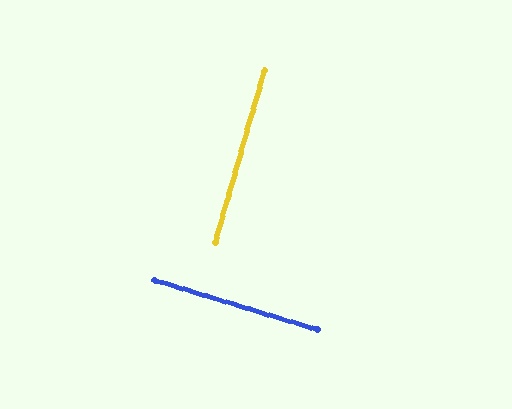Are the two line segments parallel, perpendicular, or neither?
Perpendicular — they meet at approximately 89°.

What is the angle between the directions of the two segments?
Approximately 89 degrees.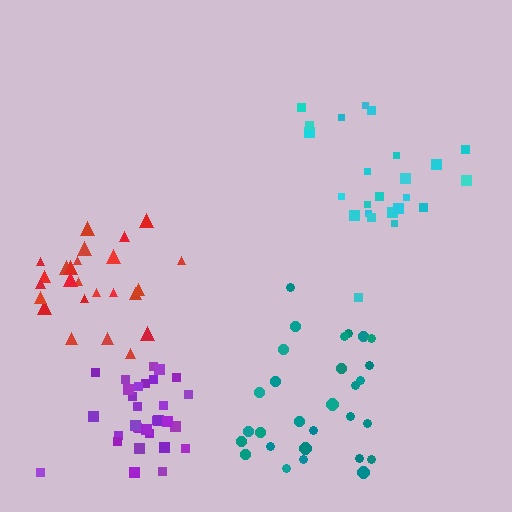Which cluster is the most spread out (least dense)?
Teal.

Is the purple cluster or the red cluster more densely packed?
Purple.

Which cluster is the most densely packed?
Purple.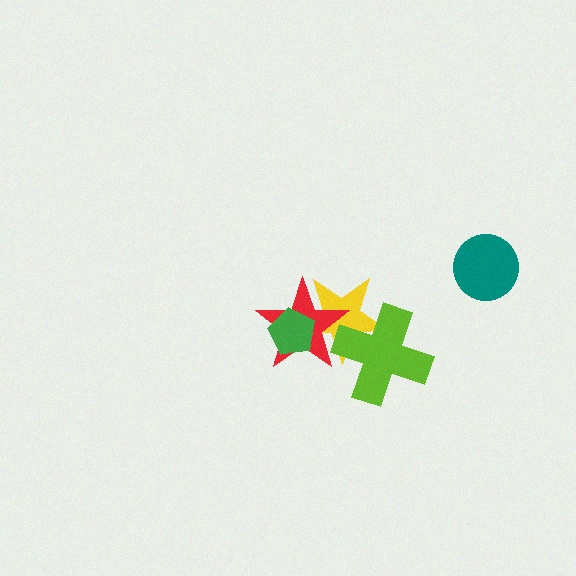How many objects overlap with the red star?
3 objects overlap with the red star.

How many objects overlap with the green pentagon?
2 objects overlap with the green pentagon.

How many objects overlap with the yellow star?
3 objects overlap with the yellow star.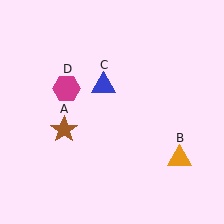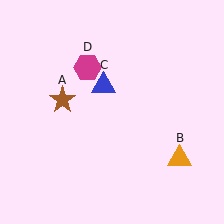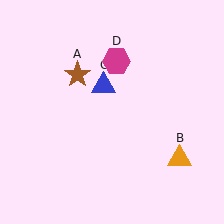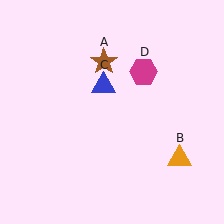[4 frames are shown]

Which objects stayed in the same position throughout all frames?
Orange triangle (object B) and blue triangle (object C) remained stationary.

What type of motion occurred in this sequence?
The brown star (object A), magenta hexagon (object D) rotated clockwise around the center of the scene.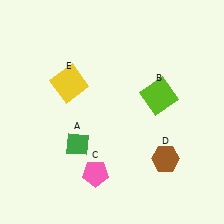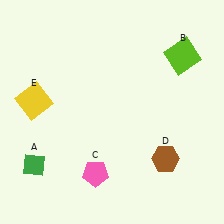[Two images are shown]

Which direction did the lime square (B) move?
The lime square (B) moved up.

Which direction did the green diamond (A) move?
The green diamond (A) moved left.